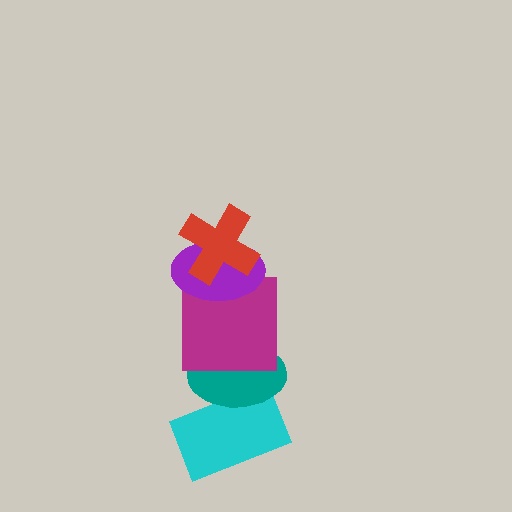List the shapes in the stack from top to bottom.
From top to bottom: the red cross, the purple ellipse, the magenta square, the teal ellipse, the cyan rectangle.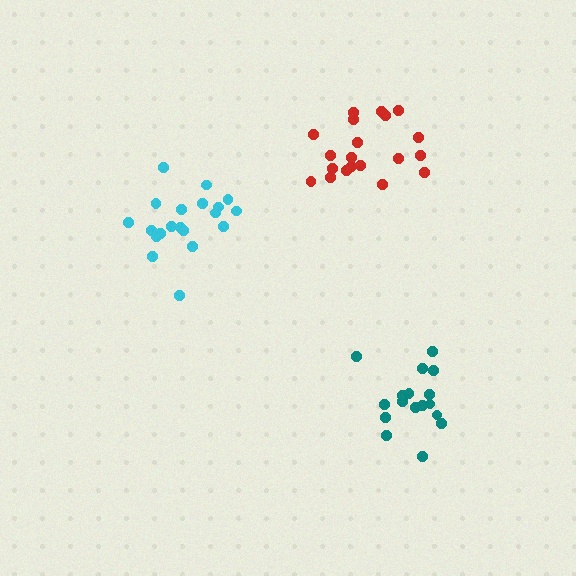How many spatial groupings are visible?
There are 3 spatial groupings.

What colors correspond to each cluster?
The clusters are colored: red, teal, cyan.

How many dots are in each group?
Group 1: 20 dots, Group 2: 17 dots, Group 3: 21 dots (58 total).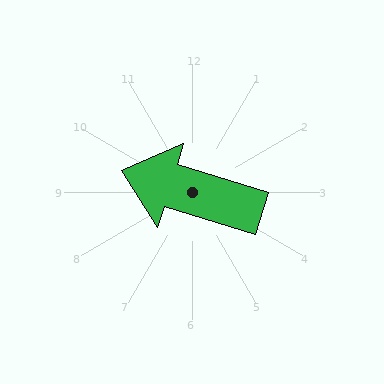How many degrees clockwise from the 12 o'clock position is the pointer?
Approximately 287 degrees.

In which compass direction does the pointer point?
West.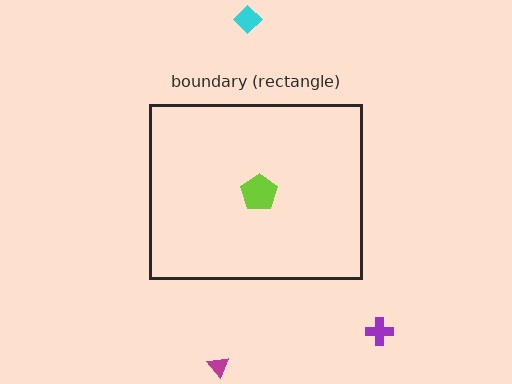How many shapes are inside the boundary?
1 inside, 3 outside.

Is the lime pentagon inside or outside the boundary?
Inside.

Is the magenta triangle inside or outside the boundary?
Outside.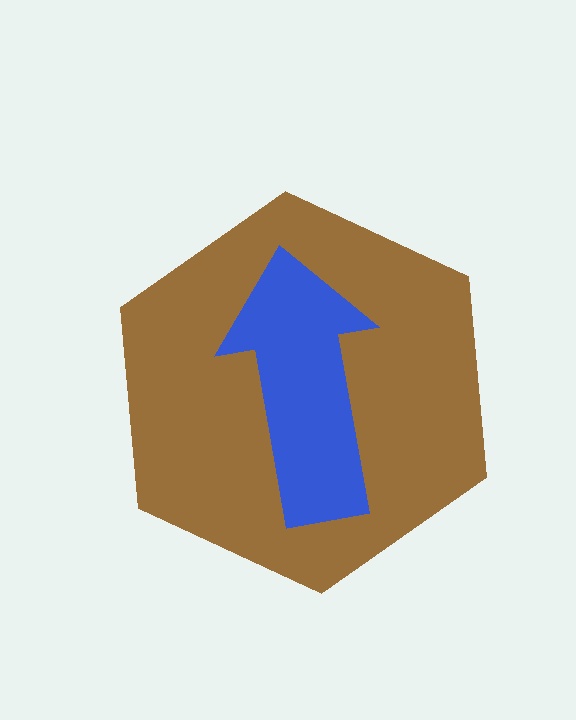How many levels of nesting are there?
2.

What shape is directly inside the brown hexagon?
The blue arrow.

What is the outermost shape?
The brown hexagon.